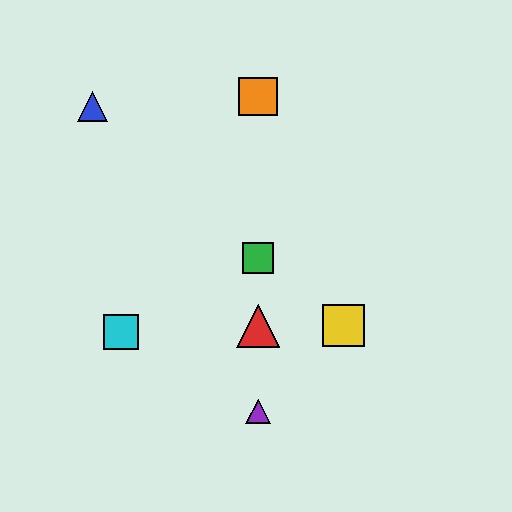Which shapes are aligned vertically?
The red triangle, the green square, the purple triangle, the orange square are aligned vertically.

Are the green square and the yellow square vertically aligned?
No, the green square is at x≈258 and the yellow square is at x≈344.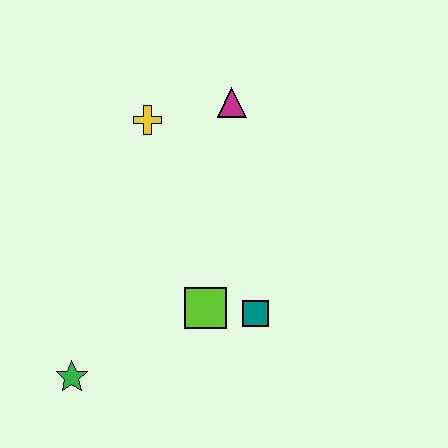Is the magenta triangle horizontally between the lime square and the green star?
No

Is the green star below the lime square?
Yes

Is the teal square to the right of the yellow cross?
Yes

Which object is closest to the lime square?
The teal square is closest to the lime square.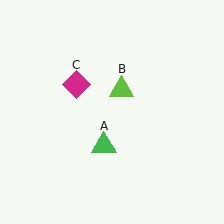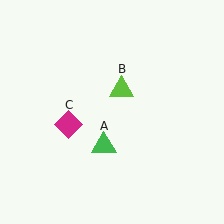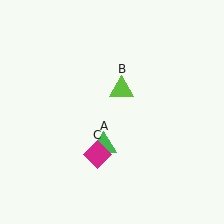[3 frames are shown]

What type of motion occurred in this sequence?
The magenta diamond (object C) rotated counterclockwise around the center of the scene.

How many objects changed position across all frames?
1 object changed position: magenta diamond (object C).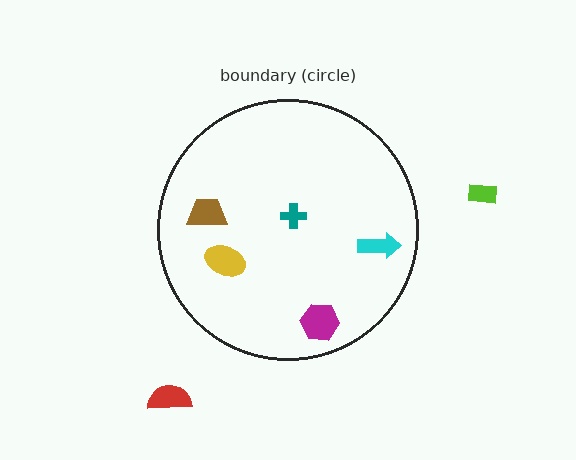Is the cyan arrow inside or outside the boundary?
Inside.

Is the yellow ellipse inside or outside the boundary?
Inside.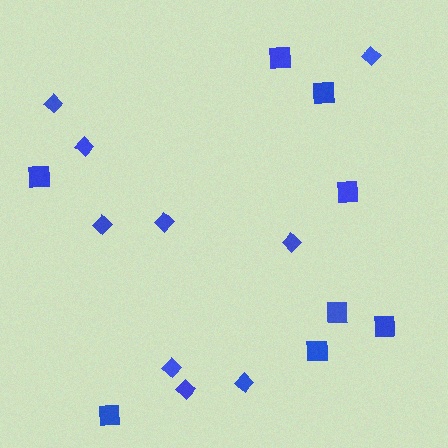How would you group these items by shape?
There are 2 groups: one group of diamonds (9) and one group of squares (8).